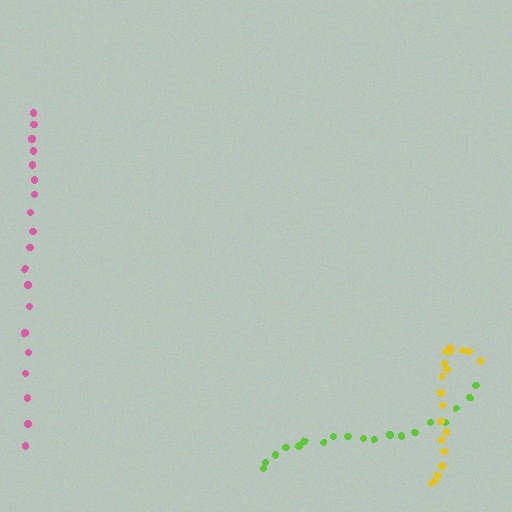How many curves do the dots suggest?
There are 3 distinct paths.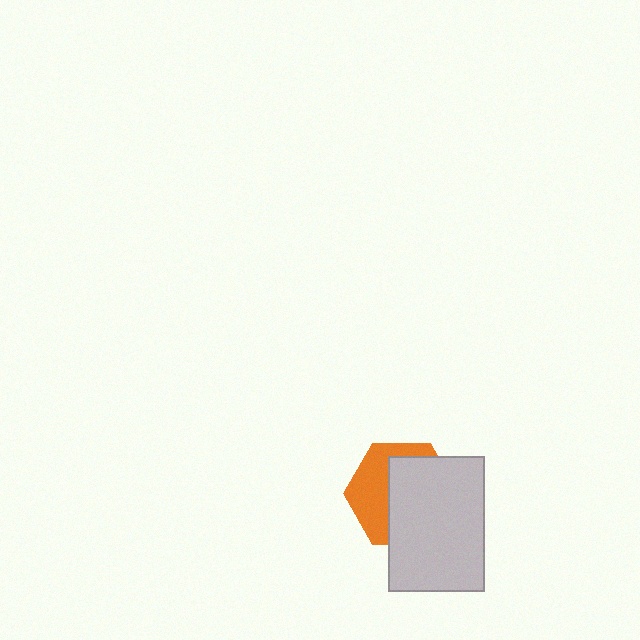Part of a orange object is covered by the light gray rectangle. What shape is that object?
It is a hexagon.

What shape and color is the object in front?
The object in front is a light gray rectangle.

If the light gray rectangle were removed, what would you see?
You would see the complete orange hexagon.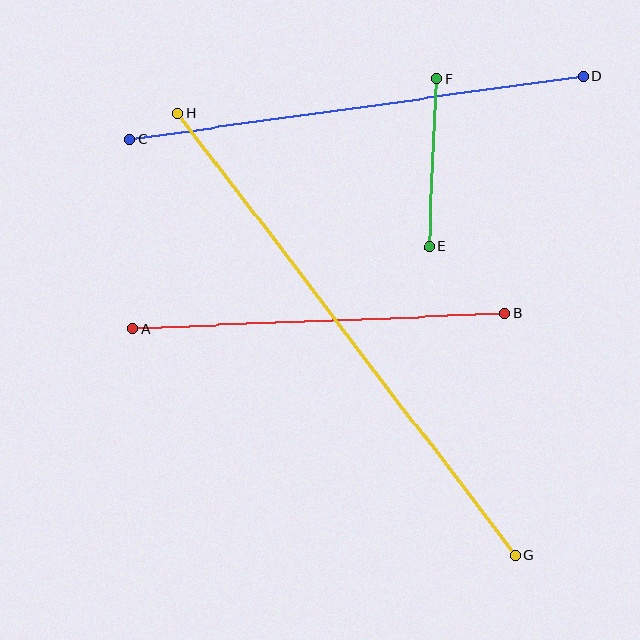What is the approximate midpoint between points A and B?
The midpoint is at approximately (319, 321) pixels.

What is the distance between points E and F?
The distance is approximately 168 pixels.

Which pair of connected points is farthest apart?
Points G and H are farthest apart.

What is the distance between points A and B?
The distance is approximately 372 pixels.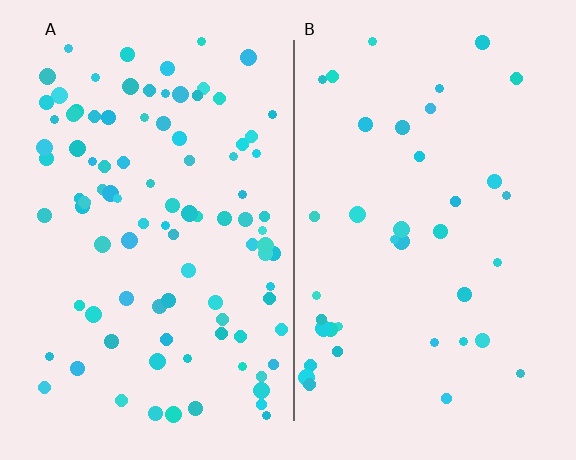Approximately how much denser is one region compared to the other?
Approximately 2.5× — region A over region B.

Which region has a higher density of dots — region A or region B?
A (the left).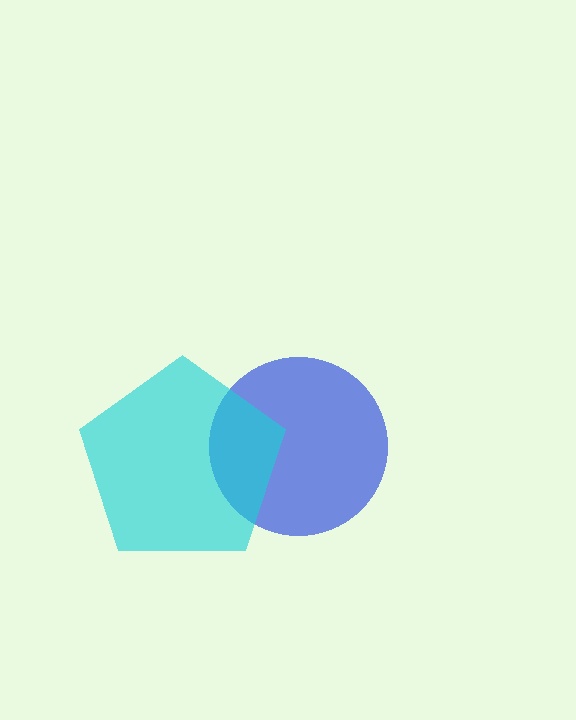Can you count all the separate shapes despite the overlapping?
Yes, there are 2 separate shapes.